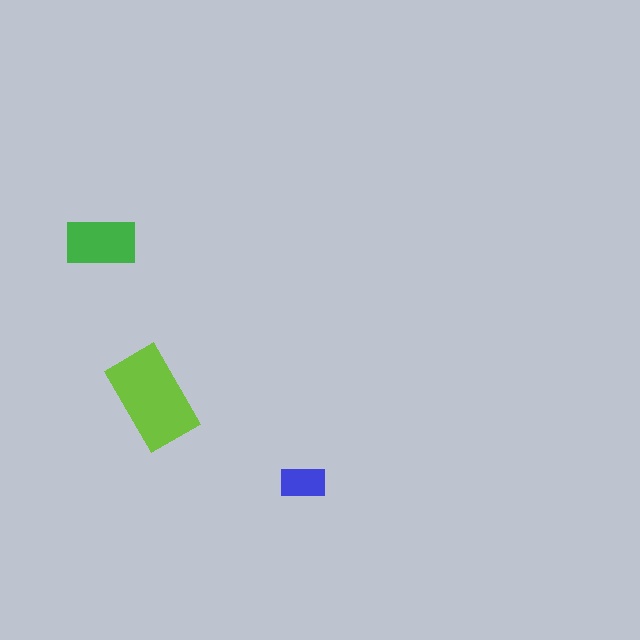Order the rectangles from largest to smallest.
the lime one, the green one, the blue one.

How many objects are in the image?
There are 3 objects in the image.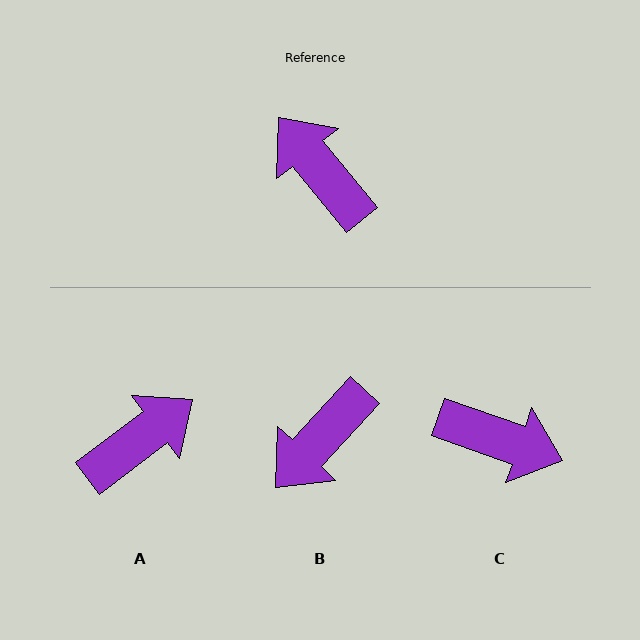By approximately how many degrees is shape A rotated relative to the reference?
Approximately 92 degrees clockwise.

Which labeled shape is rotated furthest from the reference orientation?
C, about 149 degrees away.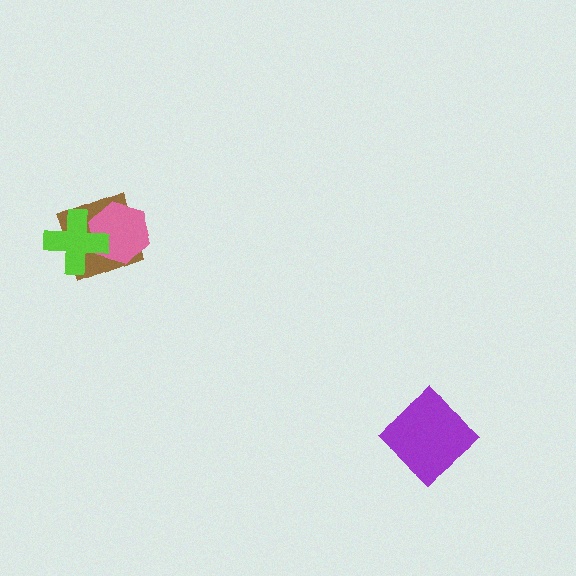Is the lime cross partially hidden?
No, no other shape covers it.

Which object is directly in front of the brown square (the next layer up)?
The pink hexagon is directly in front of the brown square.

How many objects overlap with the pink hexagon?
2 objects overlap with the pink hexagon.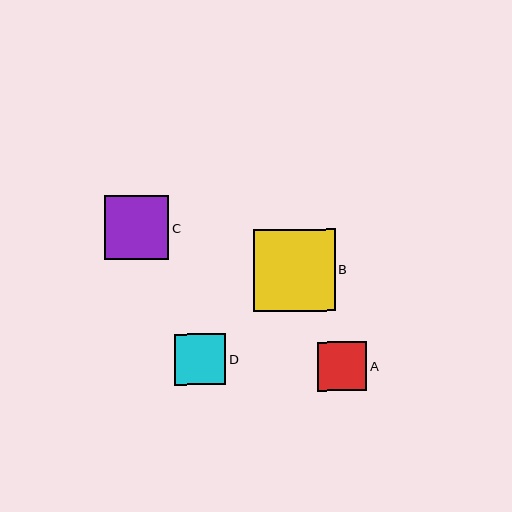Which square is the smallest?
Square A is the smallest with a size of approximately 50 pixels.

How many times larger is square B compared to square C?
Square B is approximately 1.3 times the size of square C.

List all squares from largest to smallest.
From largest to smallest: B, C, D, A.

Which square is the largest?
Square B is the largest with a size of approximately 82 pixels.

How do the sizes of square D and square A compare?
Square D and square A are approximately the same size.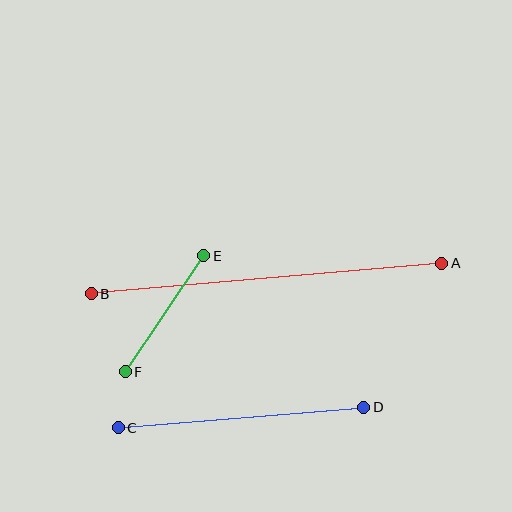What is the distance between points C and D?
The distance is approximately 246 pixels.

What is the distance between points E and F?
The distance is approximately 140 pixels.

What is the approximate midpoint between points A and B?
The midpoint is at approximately (266, 279) pixels.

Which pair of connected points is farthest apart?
Points A and B are farthest apart.